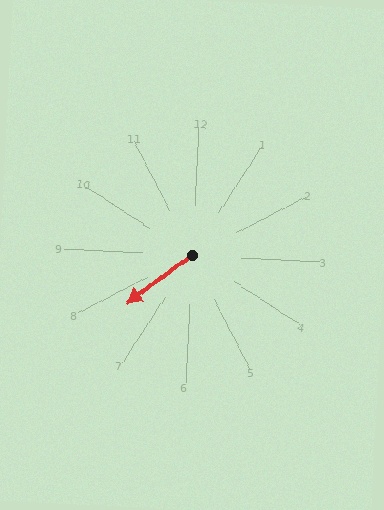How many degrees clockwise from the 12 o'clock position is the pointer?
Approximately 231 degrees.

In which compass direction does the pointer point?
Southwest.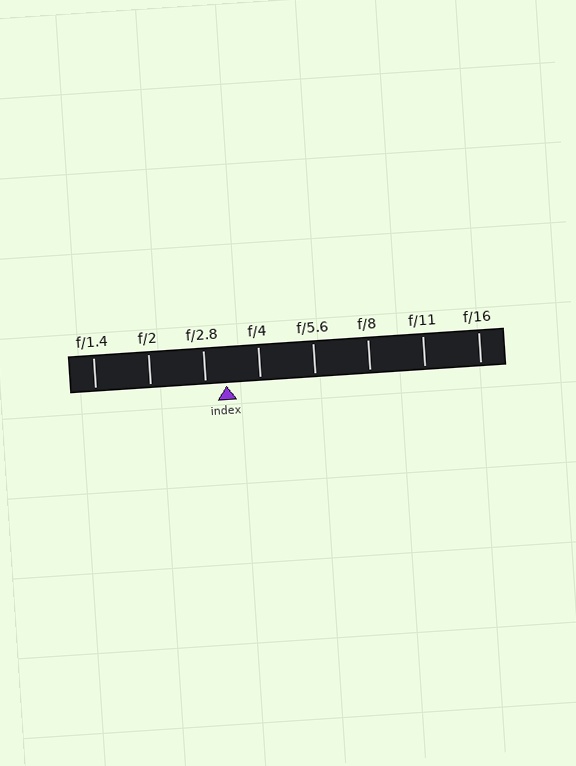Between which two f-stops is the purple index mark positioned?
The index mark is between f/2.8 and f/4.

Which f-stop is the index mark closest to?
The index mark is closest to f/2.8.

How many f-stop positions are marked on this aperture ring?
There are 8 f-stop positions marked.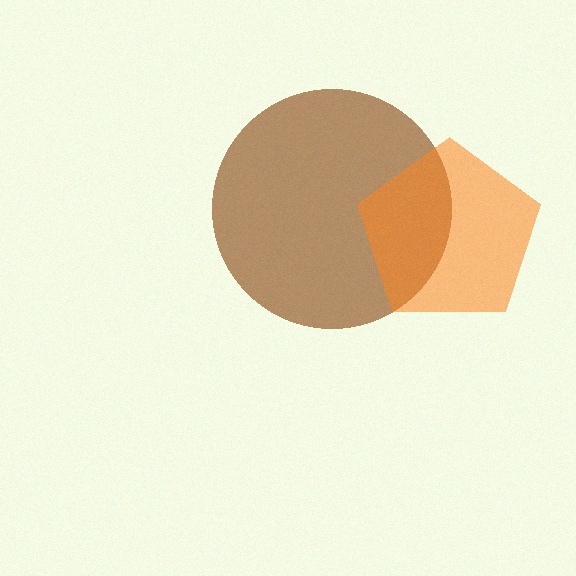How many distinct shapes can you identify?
There are 2 distinct shapes: a brown circle, an orange pentagon.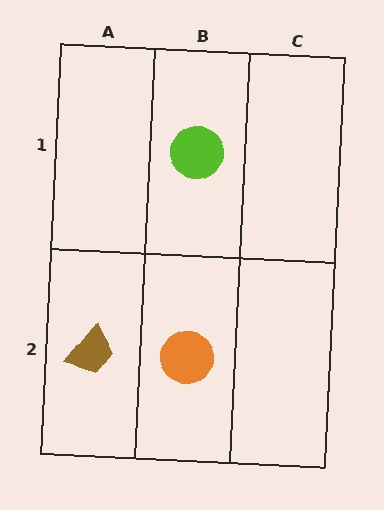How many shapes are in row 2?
2 shapes.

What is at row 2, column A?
A brown trapezoid.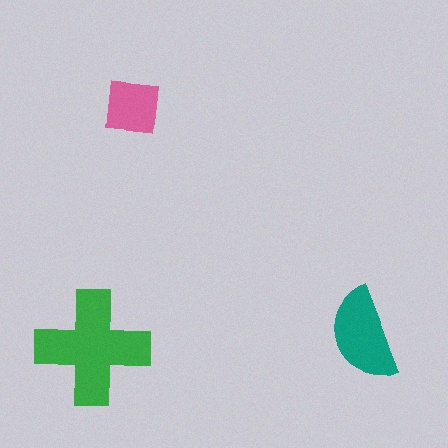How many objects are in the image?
There are 3 objects in the image.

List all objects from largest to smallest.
The green cross, the teal semicircle, the pink square.